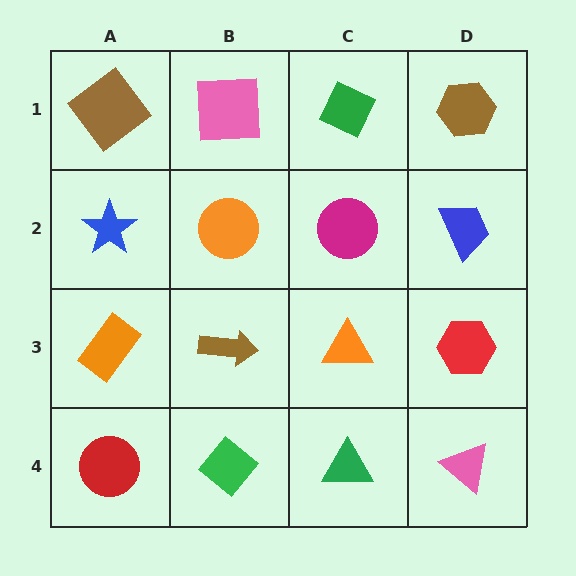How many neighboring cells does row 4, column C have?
3.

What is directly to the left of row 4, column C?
A green diamond.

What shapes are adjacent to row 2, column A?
A brown diamond (row 1, column A), an orange rectangle (row 3, column A), an orange circle (row 2, column B).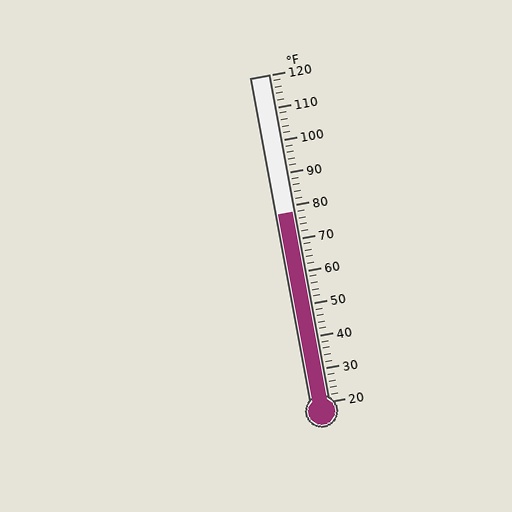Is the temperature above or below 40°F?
The temperature is above 40°F.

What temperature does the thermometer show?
The thermometer shows approximately 78°F.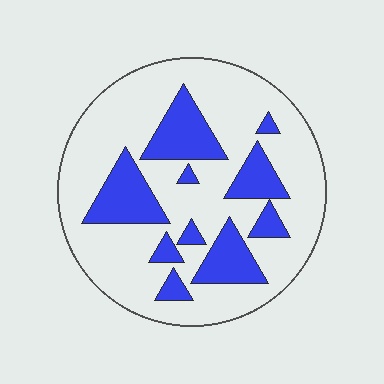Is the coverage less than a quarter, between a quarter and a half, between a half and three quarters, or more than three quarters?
Between a quarter and a half.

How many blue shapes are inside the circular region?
10.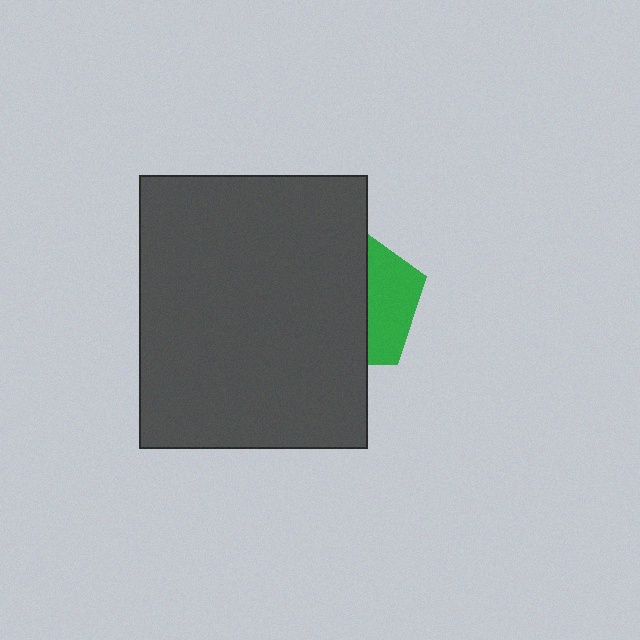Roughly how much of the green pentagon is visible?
A small part of it is visible (roughly 36%).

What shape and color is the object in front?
The object in front is a dark gray rectangle.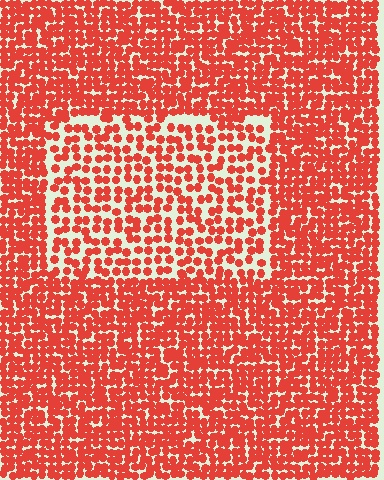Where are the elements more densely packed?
The elements are more densely packed outside the rectangle boundary.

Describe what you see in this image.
The image contains small red elements arranged at two different densities. A rectangle-shaped region is visible where the elements are less densely packed than the surrounding area.